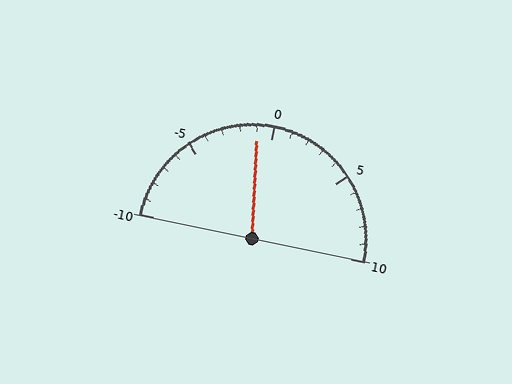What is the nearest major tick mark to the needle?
The nearest major tick mark is 0.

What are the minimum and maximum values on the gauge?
The gauge ranges from -10 to 10.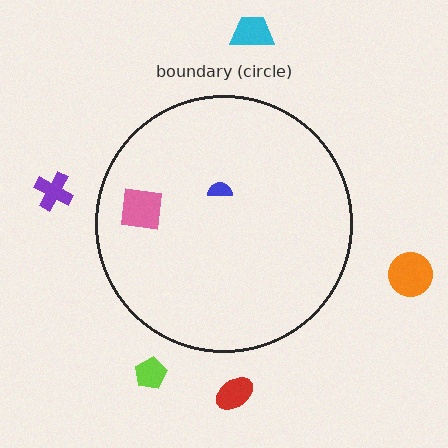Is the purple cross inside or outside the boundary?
Outside.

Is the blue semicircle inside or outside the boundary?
Inside.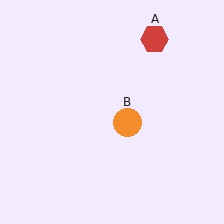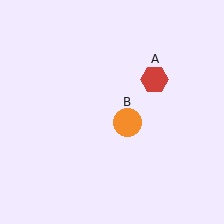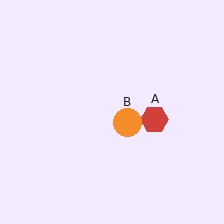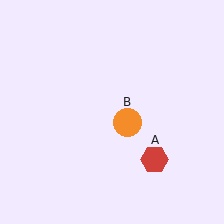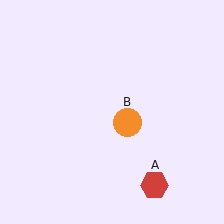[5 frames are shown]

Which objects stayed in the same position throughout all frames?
Orange circle (object B) remained stationary.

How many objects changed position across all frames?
1 object changed position: red hexagon (object A).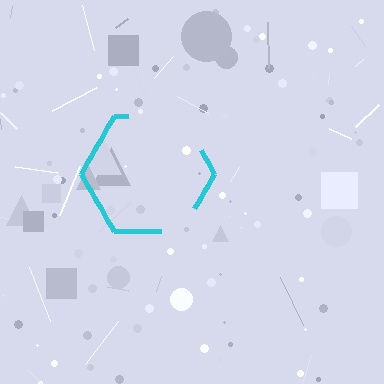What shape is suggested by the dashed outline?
The dashed outline suggests a hexagon.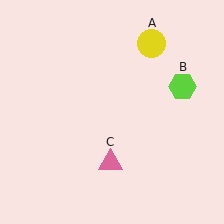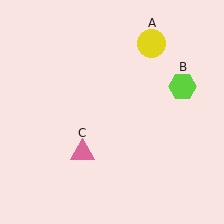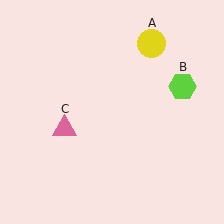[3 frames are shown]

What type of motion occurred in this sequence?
The pink triangle (object C) rotated clockwise around the center of the scene.